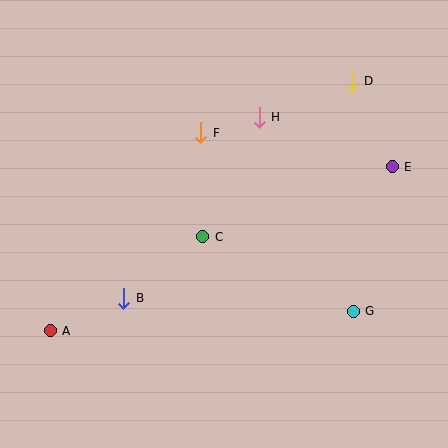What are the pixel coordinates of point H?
Point H is at (259, 117).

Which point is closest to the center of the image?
Point C at (203, 237) is closest to the center.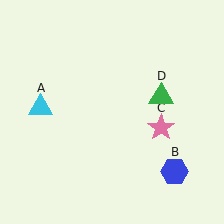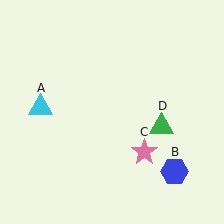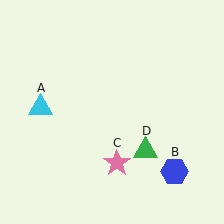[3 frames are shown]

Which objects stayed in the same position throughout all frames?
Cyan triangle (object A) and blue hexagon (object B) remained stationary.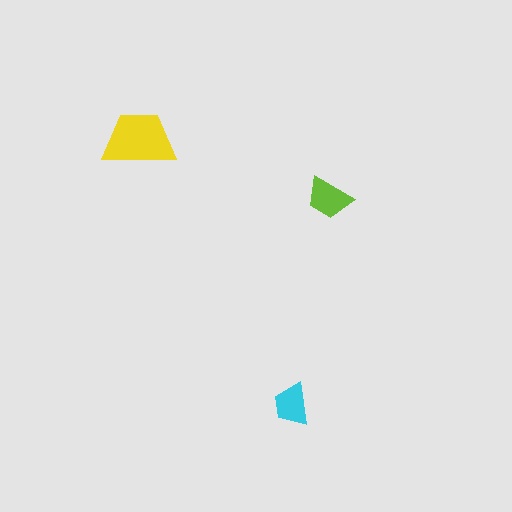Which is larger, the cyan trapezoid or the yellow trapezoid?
The yellow one.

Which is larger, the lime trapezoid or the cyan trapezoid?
The lime one.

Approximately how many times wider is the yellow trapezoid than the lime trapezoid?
About 1.5 times wider.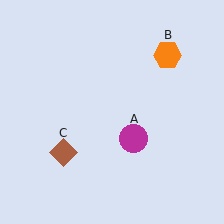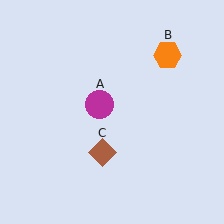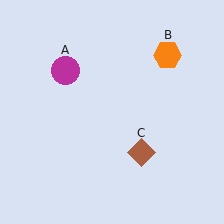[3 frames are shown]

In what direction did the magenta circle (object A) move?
The magenta circle (object A) moved up and to the left.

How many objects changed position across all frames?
2 objects changed position: magenta circle (object A), brown diamond (object C).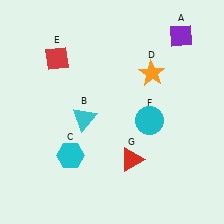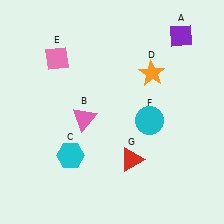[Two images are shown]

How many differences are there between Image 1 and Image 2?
There are 2 differences between the two images.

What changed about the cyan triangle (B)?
In Image 1, B is cyan. In Image 2, it changed to pink.